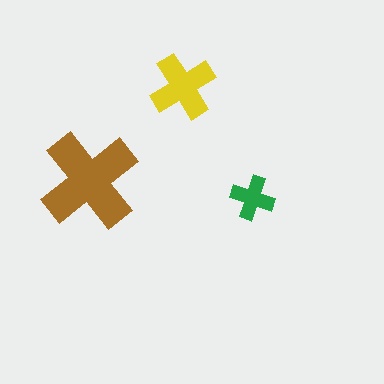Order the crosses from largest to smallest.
the brown one, the yellow one, the green one.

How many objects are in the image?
There are 3 objects in the image.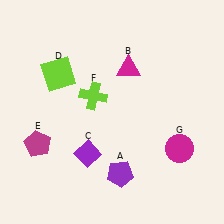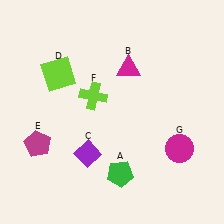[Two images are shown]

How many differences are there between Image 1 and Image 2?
There is 1 difference between the two images.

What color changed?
The pentagon (A) changed from purple in Image 1 to green in Image 2.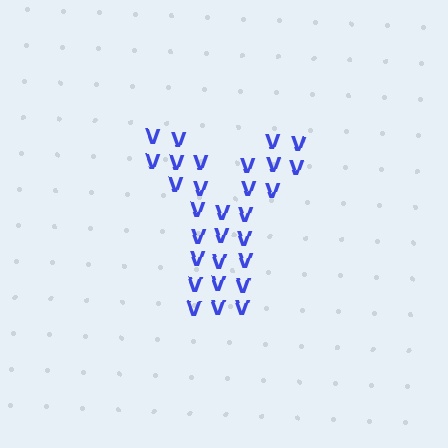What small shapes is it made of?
It is made of small letter V's.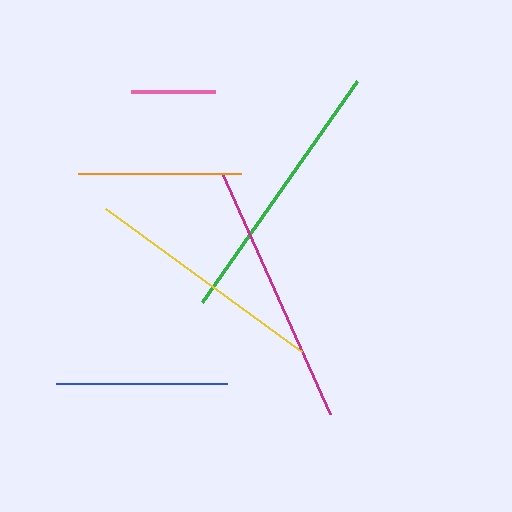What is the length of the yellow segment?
The yellow segment is approximately 243 pixels long.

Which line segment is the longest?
The green line is the longest at approximately 270 pixels.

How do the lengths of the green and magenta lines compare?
The green and magenta lines are approximately the same length.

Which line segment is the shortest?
The pink line is the shortest at approximately 84 pixels.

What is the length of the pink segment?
The pink segment is approximately 84 pixels long.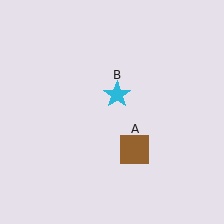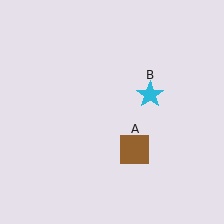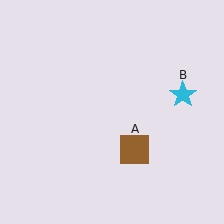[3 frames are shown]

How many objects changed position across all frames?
1 object changed position: cyan star (object B).